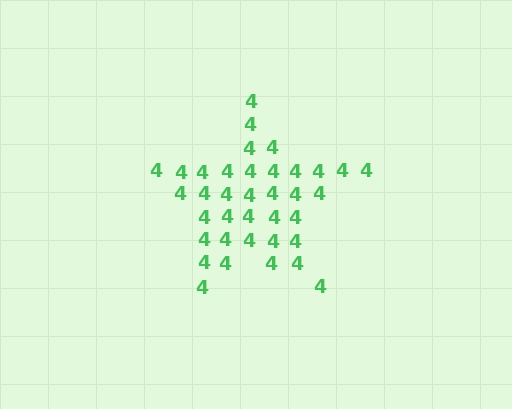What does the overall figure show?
The overall figure shows a star.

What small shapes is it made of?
It is made of small digit 4's.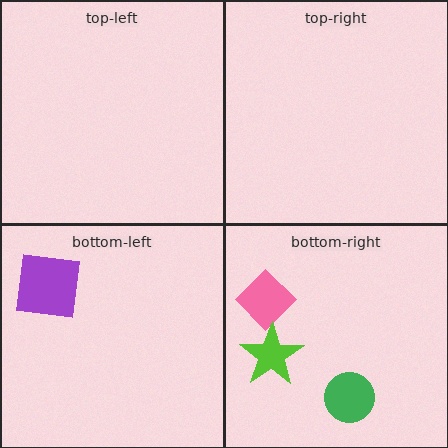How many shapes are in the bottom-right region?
3.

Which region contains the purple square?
The bottom-left region.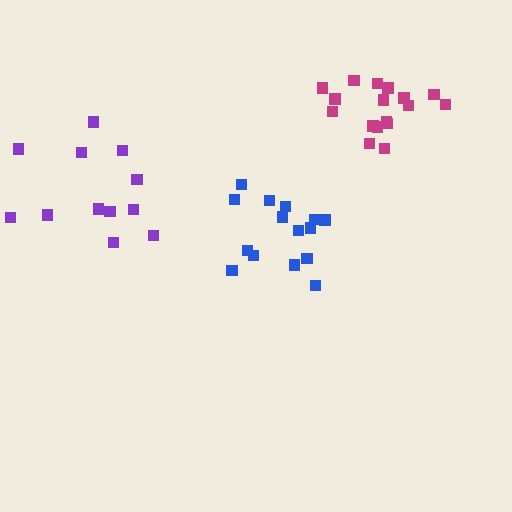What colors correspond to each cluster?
The clusters are colored: purple, blue, magenta.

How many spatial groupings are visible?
There are 3 spatial groupings.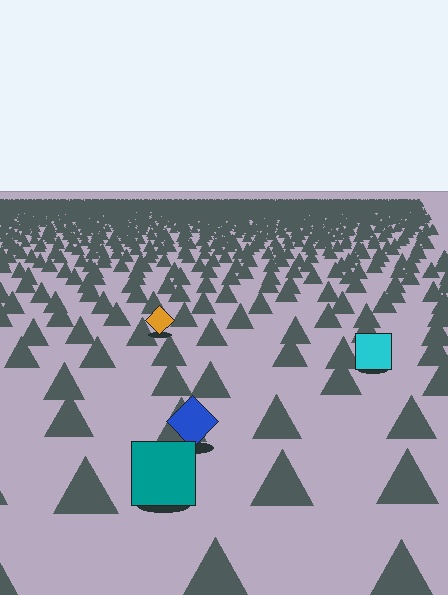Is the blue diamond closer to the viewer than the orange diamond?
Yes. The blue diamond is closer — you can tell from the texture gradient: the ground texture is coarser near it.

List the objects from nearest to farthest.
From nearest to farthest: the teal square, the blue diamond, the cyan square, the orange diamond.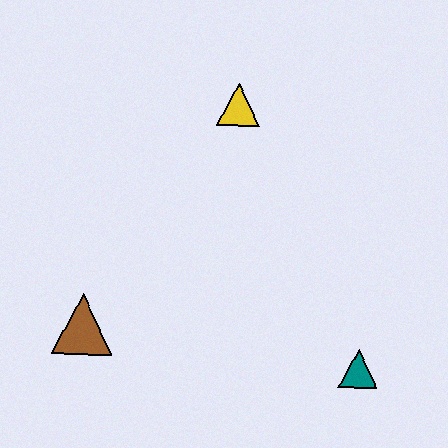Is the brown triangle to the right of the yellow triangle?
No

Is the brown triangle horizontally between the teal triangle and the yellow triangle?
No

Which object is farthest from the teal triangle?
The yellow triangle is farthest from the teal triangle.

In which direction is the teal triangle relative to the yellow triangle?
The teal triangle is below the yellow triangle.